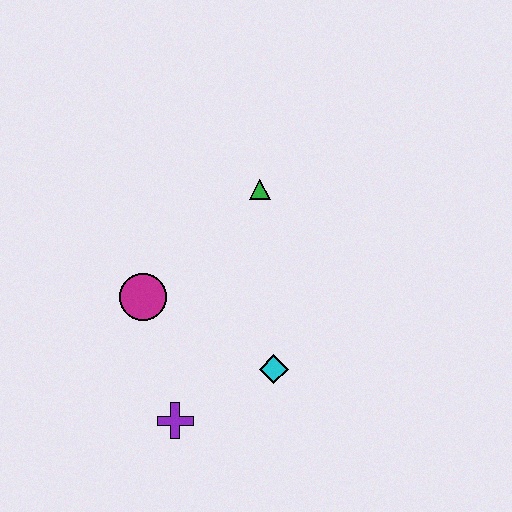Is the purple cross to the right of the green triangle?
No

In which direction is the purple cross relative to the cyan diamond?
The purple cross is to the left of the cyan diamond.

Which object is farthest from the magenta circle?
The green triangle is farthest from the magenta circle.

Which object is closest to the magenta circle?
The purple cross is closest to the magenta circle.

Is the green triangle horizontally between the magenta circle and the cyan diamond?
Yes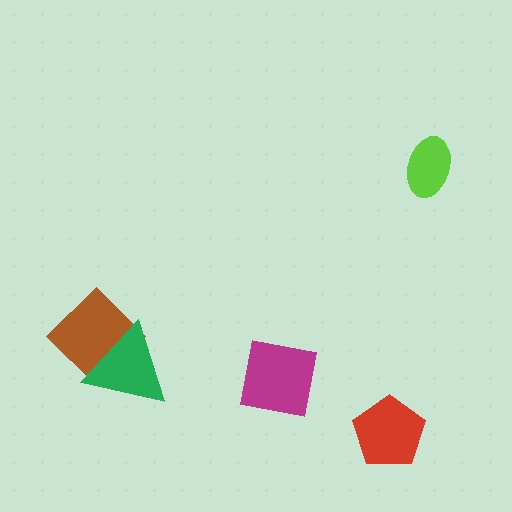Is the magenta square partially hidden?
No, no other shape covers it.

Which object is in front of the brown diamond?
The green triangle is in front of the brown diamond.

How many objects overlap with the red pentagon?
0 objects overlap with the red pentagon.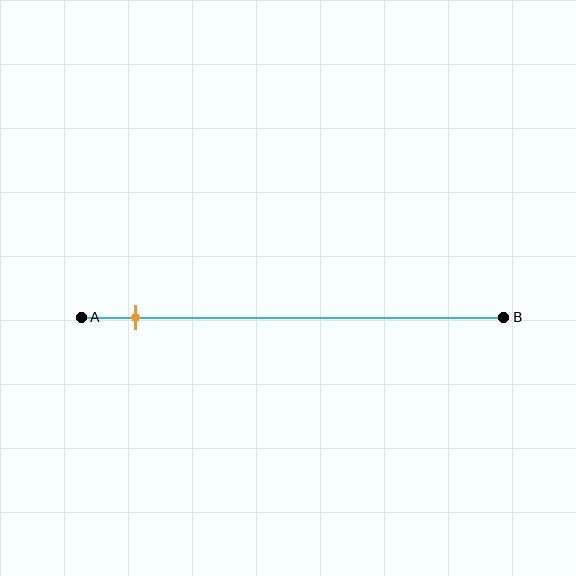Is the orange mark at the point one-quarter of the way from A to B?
No, the mark is at about 15% from A, not at the 25% one-quarter point.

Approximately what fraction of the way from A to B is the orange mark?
The orange mark is approximately 15% of the way from A to B.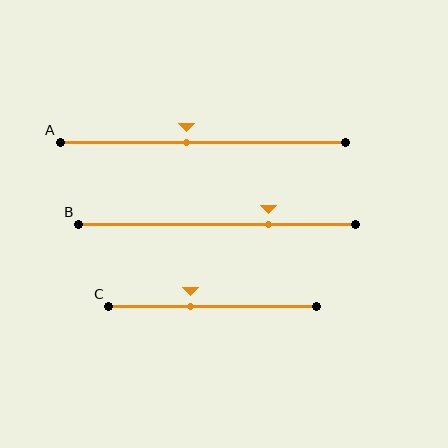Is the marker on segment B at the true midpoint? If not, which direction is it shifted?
No, the marker on segment B is shifted to the right by about 19% of the segment length.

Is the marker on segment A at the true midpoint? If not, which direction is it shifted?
No, the marker on segment A is shifted to the left by about 5% of the segment length.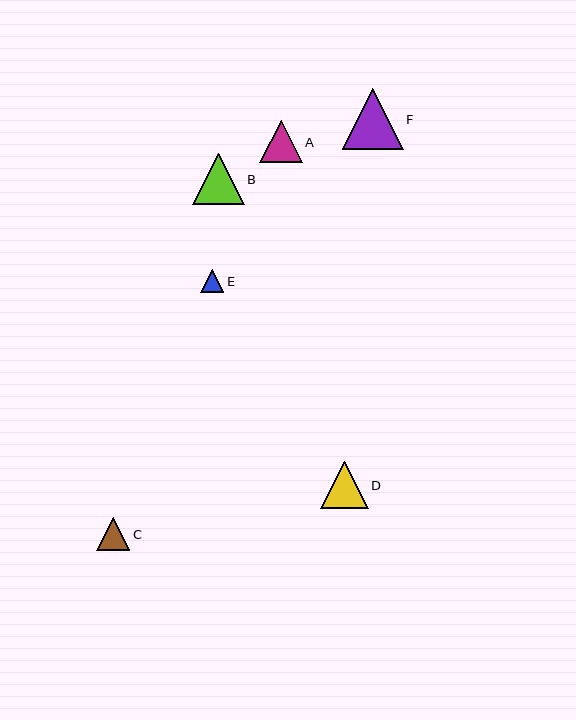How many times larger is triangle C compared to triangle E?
Triangle C is approximately 1.5 times the size of triangle E.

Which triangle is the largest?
Triangle F is the largest with a size of approximately 61 pixels.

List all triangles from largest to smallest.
From largest to smallest: F, B, D, A, C, E.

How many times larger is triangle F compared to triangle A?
Triangle F is approximately 1.4 times the size of triangle A.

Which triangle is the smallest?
Triangle E is the smallest with a size of approximately 23 pixels.